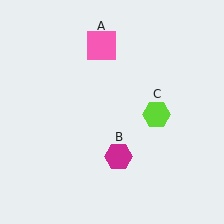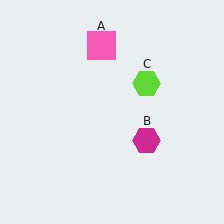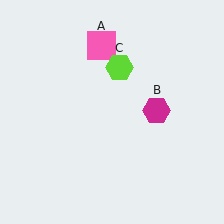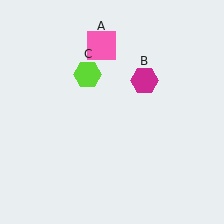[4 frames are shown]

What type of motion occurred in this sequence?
The magenta hexagon (object B), lime hexagon (object C) rotated counterclockwise around the center of the scene.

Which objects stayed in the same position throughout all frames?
Pink square (object A) remained stationary.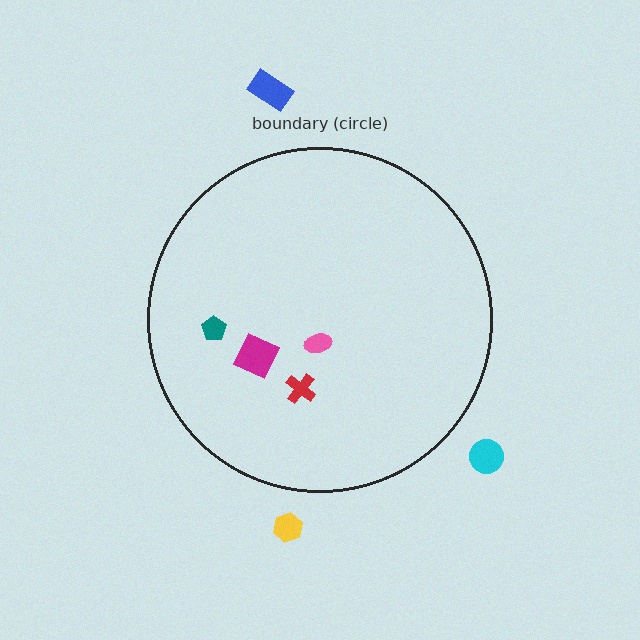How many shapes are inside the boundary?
4 inside, 3 outside.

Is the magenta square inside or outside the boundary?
Inside.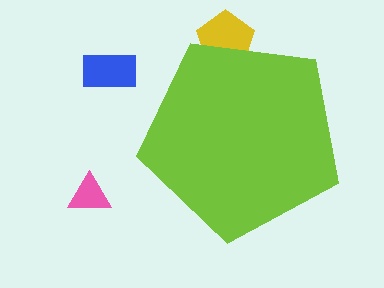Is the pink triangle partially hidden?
No, the pink triangle is fully visible.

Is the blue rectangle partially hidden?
No, the blue rectangle is fully visible.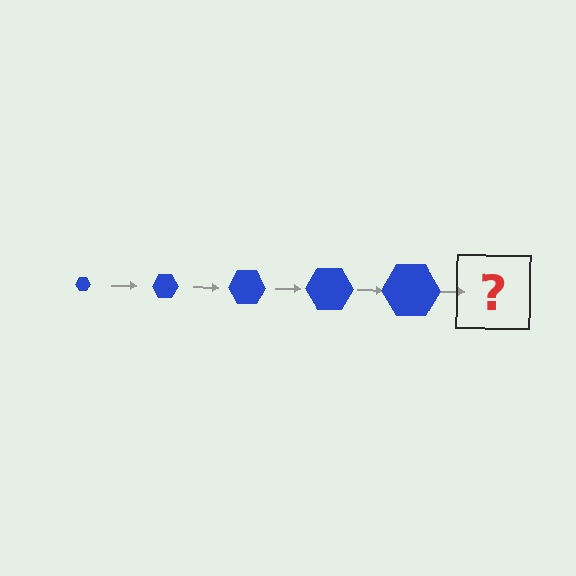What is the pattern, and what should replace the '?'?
The pattern is that the hexagon gets progressively larger each step. The '?' should be a blue hexagon, larger than the previous one.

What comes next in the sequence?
The next element should be a blue hexagon, larger than the previous one.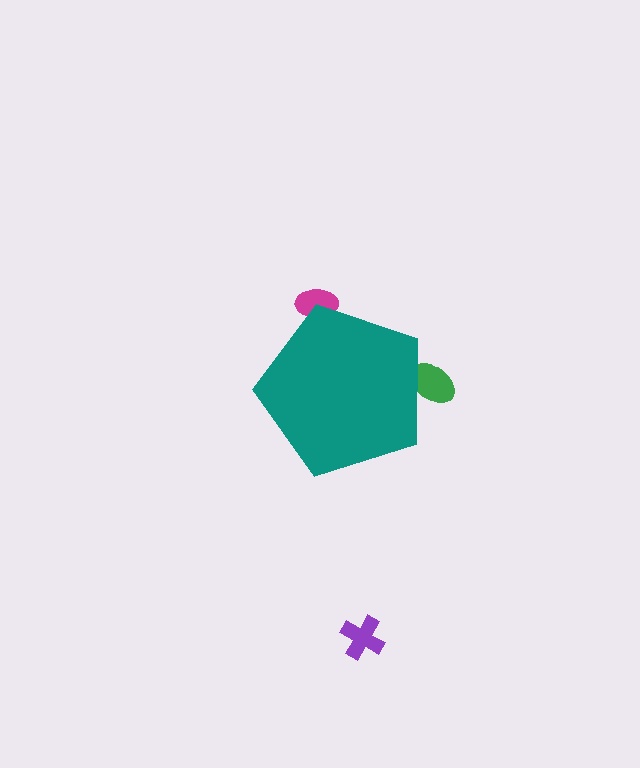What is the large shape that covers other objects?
A teal pentagon.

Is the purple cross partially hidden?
No, the purple cross is fully visible.